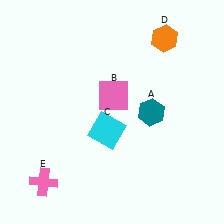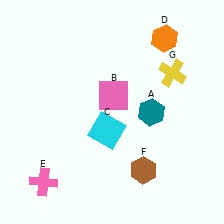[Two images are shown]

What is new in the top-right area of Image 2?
A yellow cross (G) was added in the top-right area of Image 2.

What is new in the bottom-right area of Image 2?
A brown hexagon (F) was added in the bottom-right area of Image 2.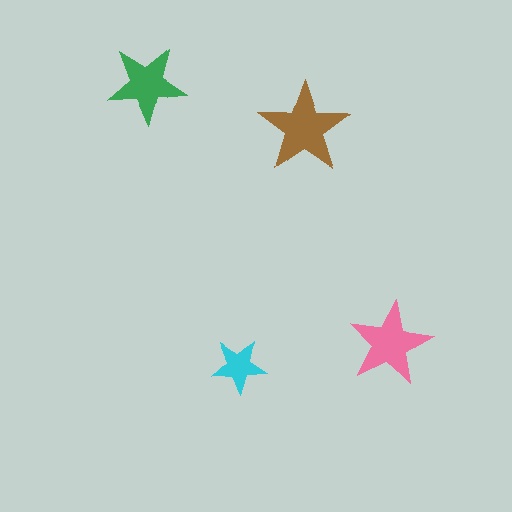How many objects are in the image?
There are 4 objects in the image.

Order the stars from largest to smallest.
the brown one, the pink one, the green one, the cyan one.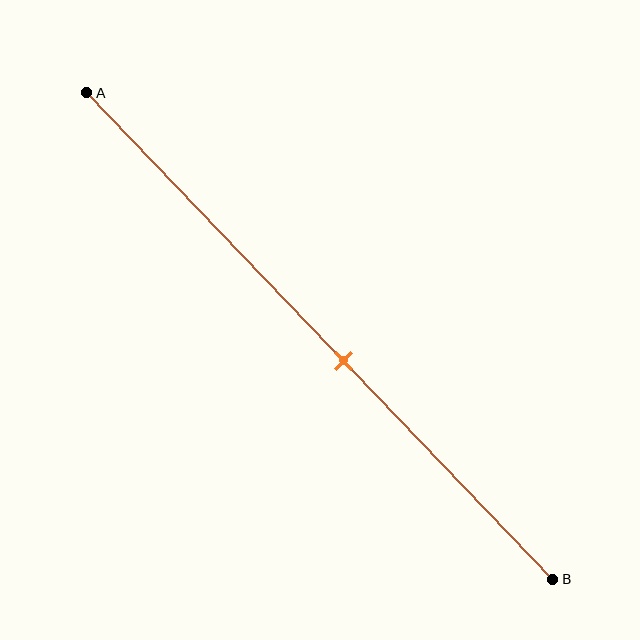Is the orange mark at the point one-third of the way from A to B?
No, the mark is at about 55% from A, not at the 33% one-third point.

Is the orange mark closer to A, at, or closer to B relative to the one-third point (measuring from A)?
The orange mark is closer to point B than the one-third point of segment AB.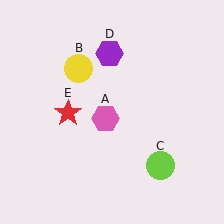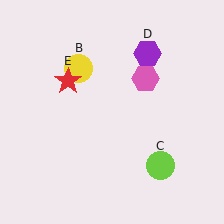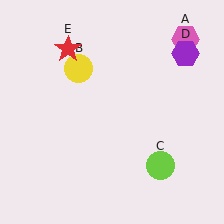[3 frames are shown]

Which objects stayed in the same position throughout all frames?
Yellow circle (object B) and lime circle (object C) remained stationary.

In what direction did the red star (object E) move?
The red star (object E) moved up.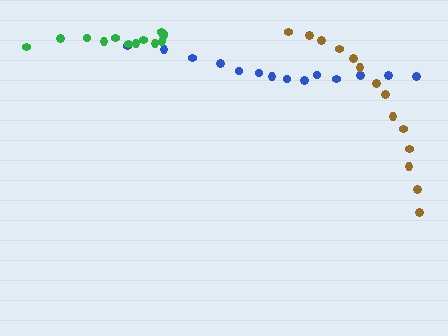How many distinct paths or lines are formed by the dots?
There are 3 distinct paths.